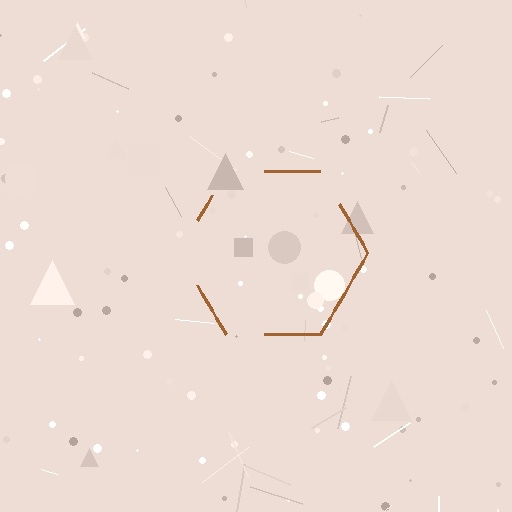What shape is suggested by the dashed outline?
The dashed outline suggests a hexagon.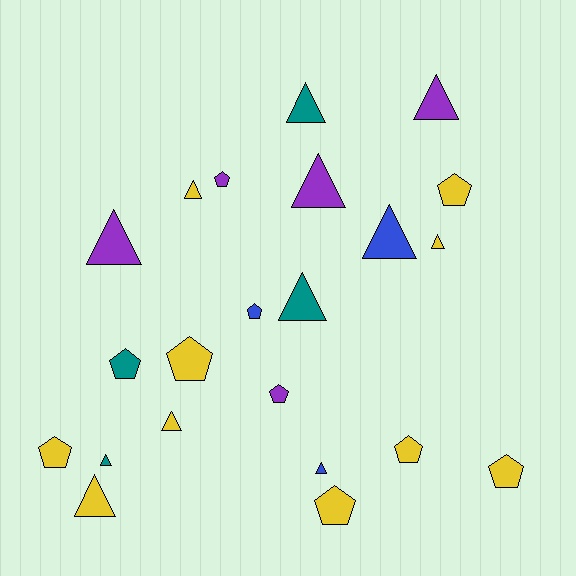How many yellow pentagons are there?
There are 6 yellow pentagons.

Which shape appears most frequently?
Triangle, with 12 objects.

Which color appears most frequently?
Yellow, with 10 objects.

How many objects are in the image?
There are 22 objects.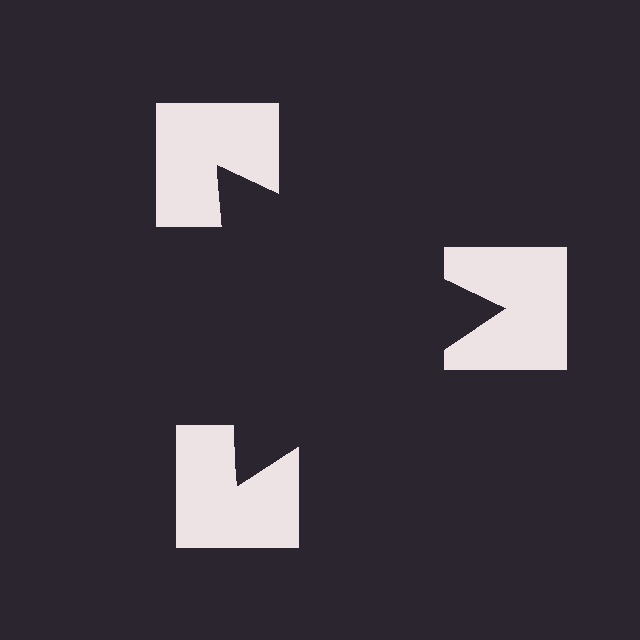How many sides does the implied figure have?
3 sides.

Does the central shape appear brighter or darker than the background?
It typically appears slightly darker than the background, even though no actual brightness change is drawn.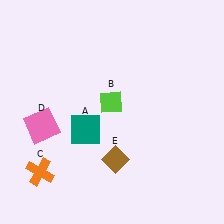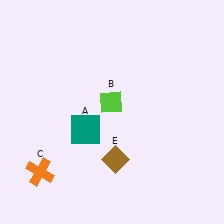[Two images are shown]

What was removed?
The pink square (D) was removed in Image 2.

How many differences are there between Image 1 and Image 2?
There is 1 difference between the two images.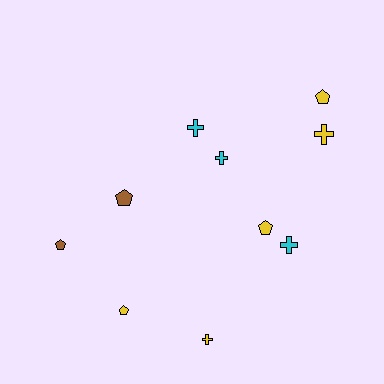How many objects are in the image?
There are 10 objects.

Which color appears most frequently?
Yellow, with 5 objects.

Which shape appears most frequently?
Pentagon, with 5 objects.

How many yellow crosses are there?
There are 2 yellow crosses.